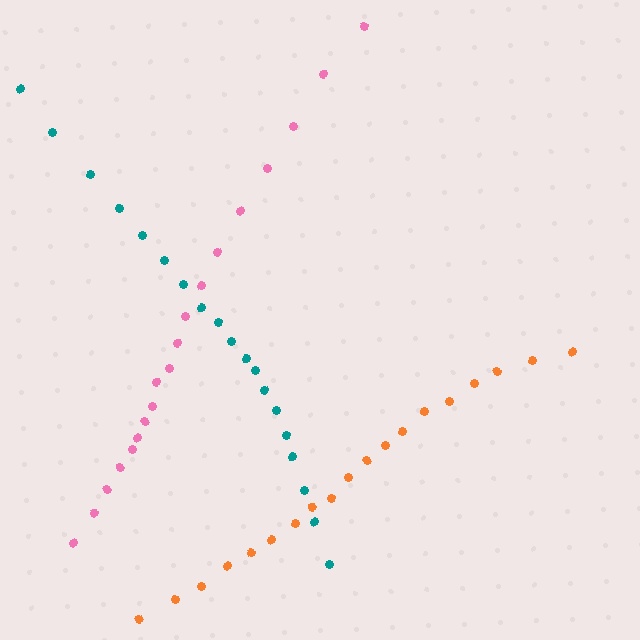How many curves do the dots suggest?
There are 3 distinct paths.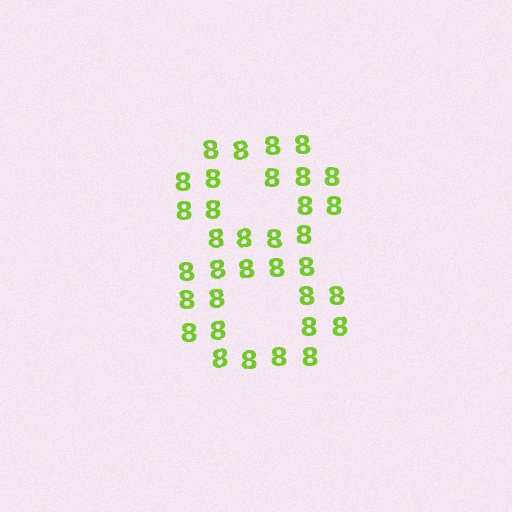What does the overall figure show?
The overall figure shows the digit 8.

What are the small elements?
The small elements are digit 8's.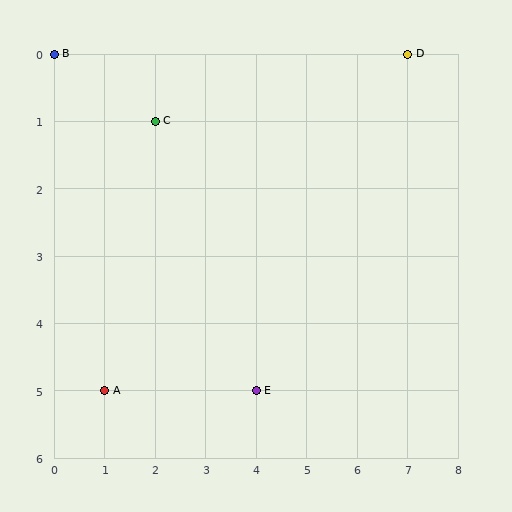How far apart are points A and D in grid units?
Points A and D are 6 columns and 5 rows apart (about 7.8 grid units diagonally).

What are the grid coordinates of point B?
Point B is at grid coordinates (0, 0).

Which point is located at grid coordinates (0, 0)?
Point B is at (0, 0).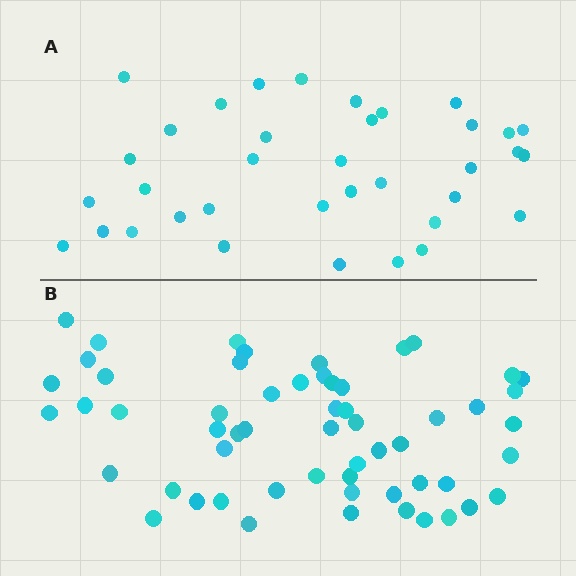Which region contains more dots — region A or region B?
Region B (the bottom region) has more dots.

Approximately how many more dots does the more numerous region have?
Region B has approximately 20 more dots than region A.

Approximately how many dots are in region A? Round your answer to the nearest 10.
About 40 dots. (The exact count is 36, which rounds to 40.)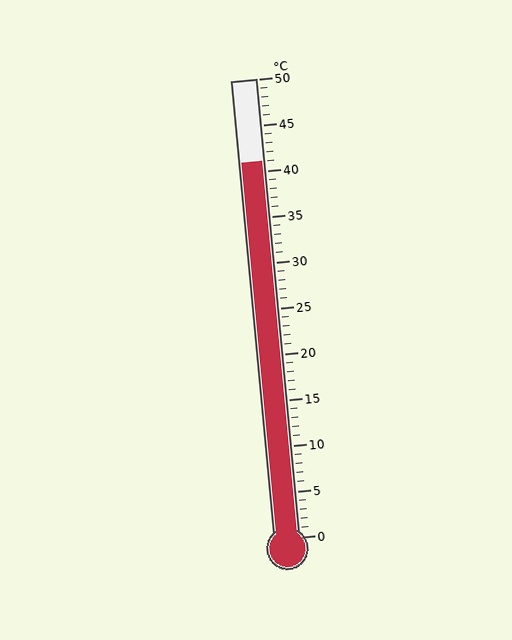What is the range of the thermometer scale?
The thermometer scale ranges from 0°C to 50°C.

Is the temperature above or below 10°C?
The temperature is above 10°C.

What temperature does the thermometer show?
The thermometer shows approximately 41°C.